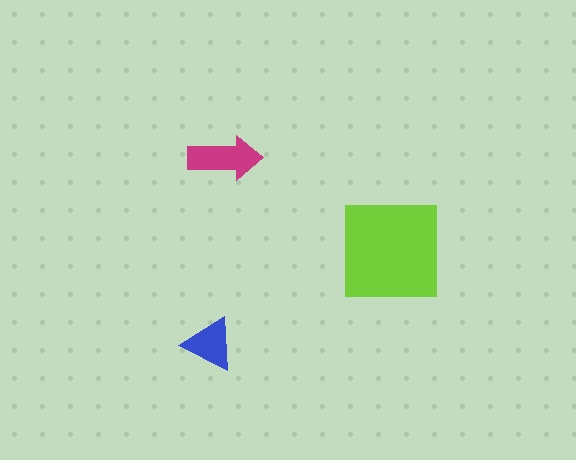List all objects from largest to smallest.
The lime square, the magenta arrow, the blue triangle.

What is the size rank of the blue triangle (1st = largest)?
3rd.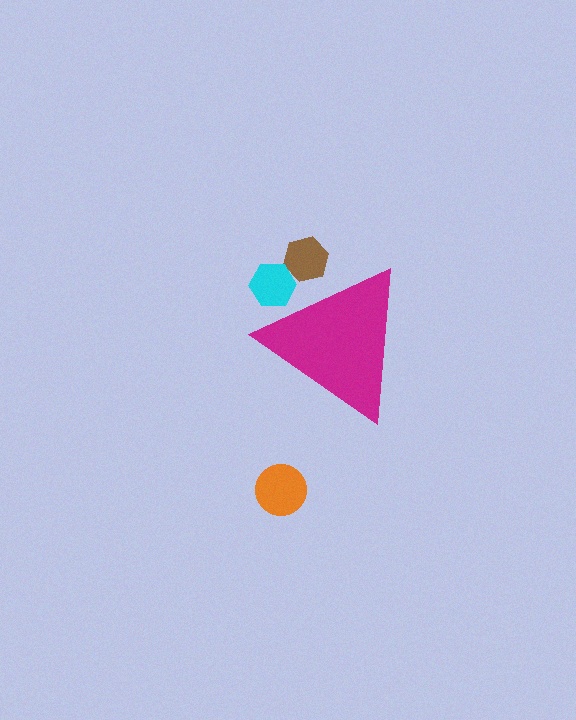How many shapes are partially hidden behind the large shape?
2 shapes are partially hidden.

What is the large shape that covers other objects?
A magenta triangle.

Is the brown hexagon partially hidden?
Yes, the brown hexagon is partially hidden behind the magenta triangle.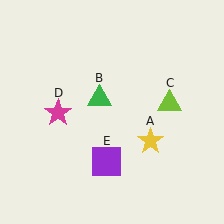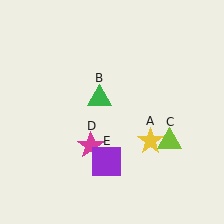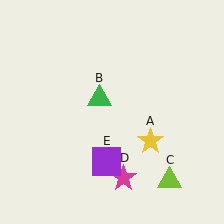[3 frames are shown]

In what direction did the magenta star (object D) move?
The magenta star (object D) moved down and to the right.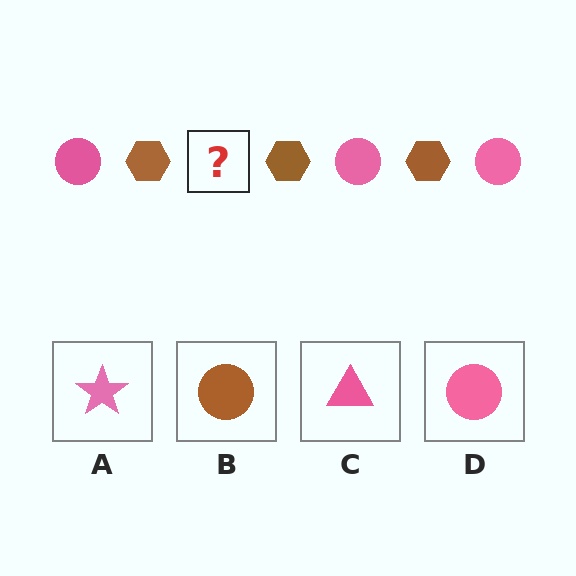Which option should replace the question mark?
Option D.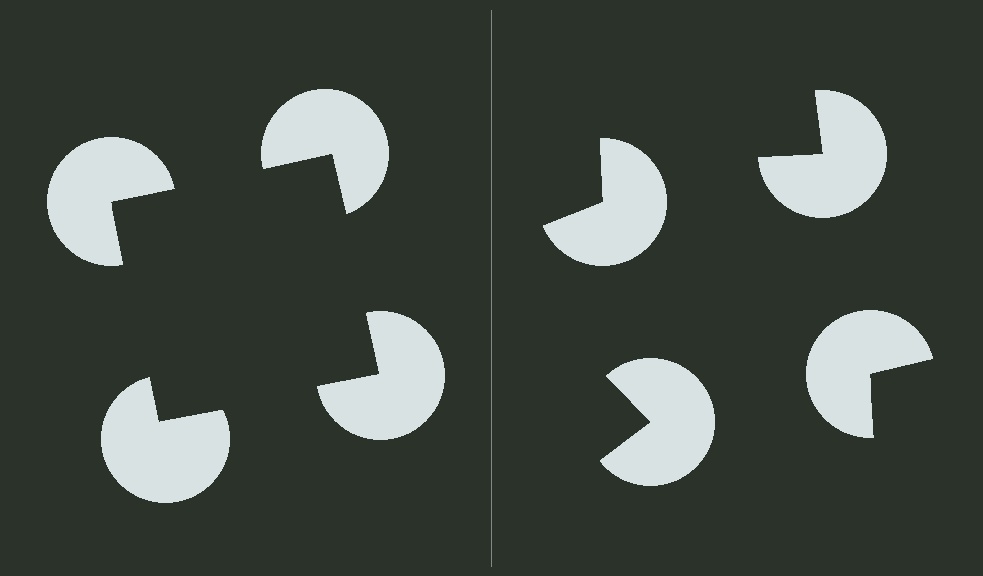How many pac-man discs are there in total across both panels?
8 — 4 on each side.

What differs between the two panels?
The pac-man discs are positioned identically on both sides; only the wedge orientations differ. On the left they align to a square; on the right they are misaligned.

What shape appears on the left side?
An illusory square.